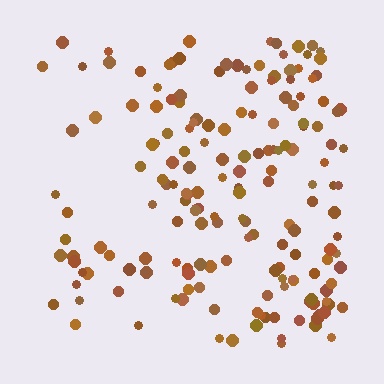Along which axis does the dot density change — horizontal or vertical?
Horizontal.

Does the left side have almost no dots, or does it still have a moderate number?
Still a moderate number, just noticeably fewer than the right.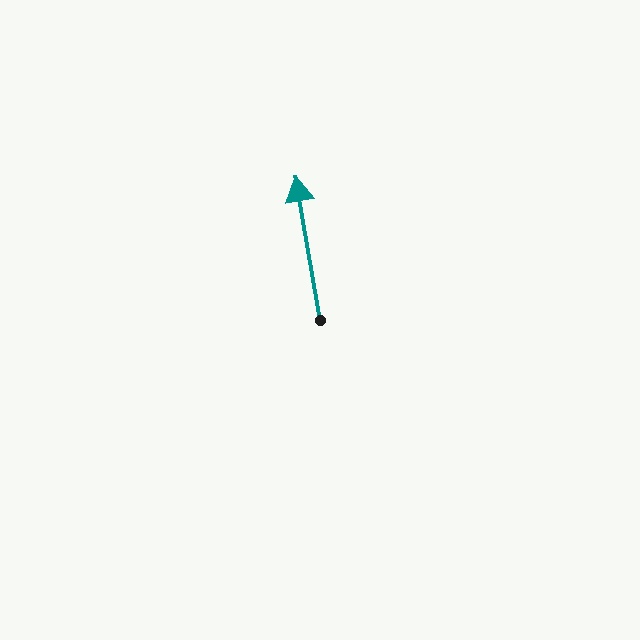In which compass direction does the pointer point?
North.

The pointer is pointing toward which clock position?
Roughly 12 o'clock.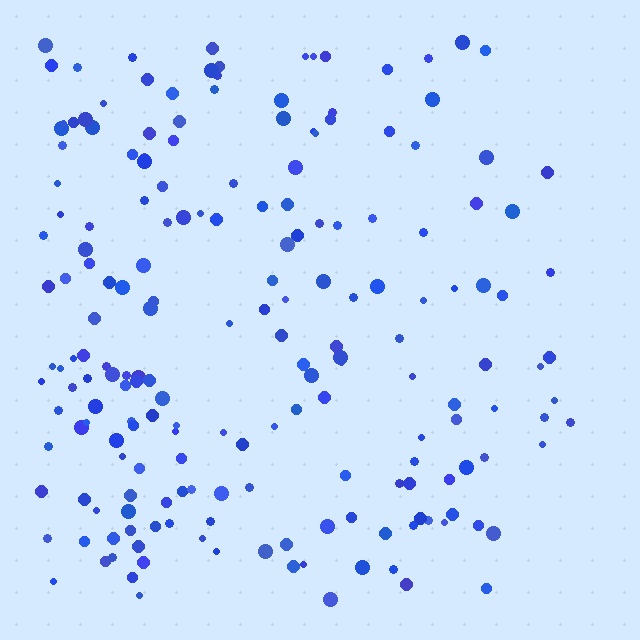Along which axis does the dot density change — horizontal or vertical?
Horizontal.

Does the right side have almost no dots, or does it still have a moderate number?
Still a moderate number, just noticeably fewer than the left.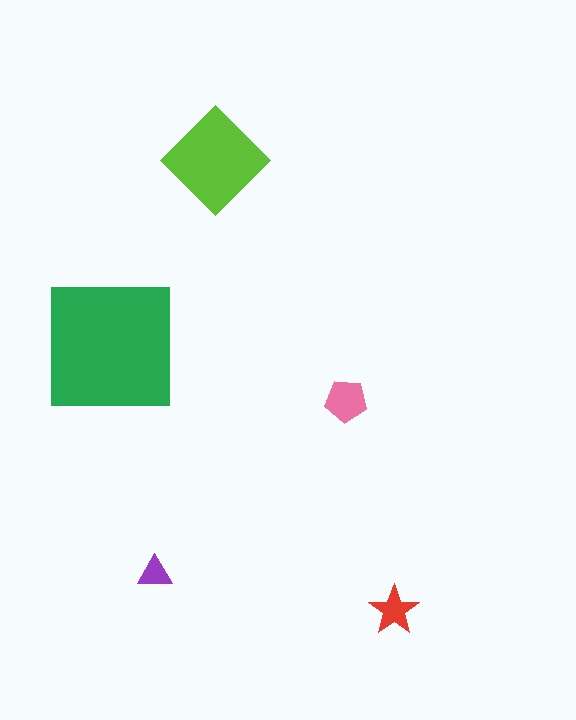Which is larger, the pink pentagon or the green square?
The green square.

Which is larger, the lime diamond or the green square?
The green square.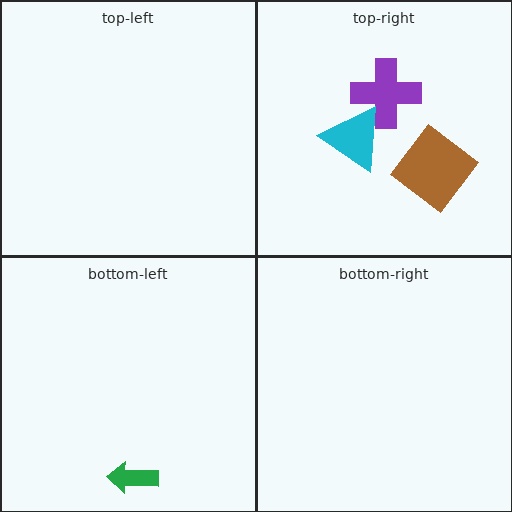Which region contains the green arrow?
The bottom-left region.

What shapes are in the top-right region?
The purple cross, the cyan triangle, the brown diamond.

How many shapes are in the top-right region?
3.